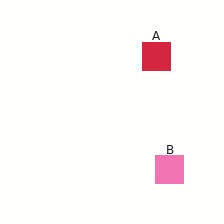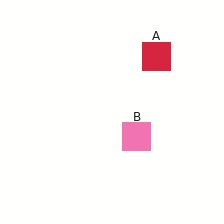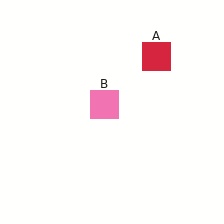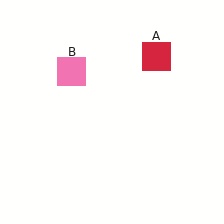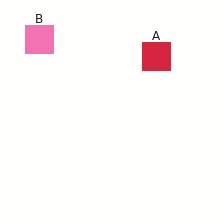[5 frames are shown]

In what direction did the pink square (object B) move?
The pink square (object B) moved up and to the left.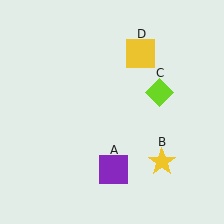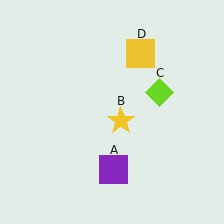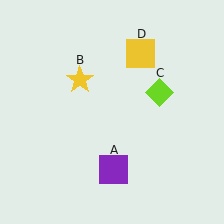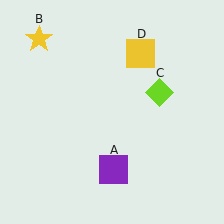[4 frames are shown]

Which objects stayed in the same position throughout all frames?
Purple square (object A) and lime diamond (object C) and yellow square (object D) remained stationary.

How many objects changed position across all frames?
1 object changed position: yellow star (object B).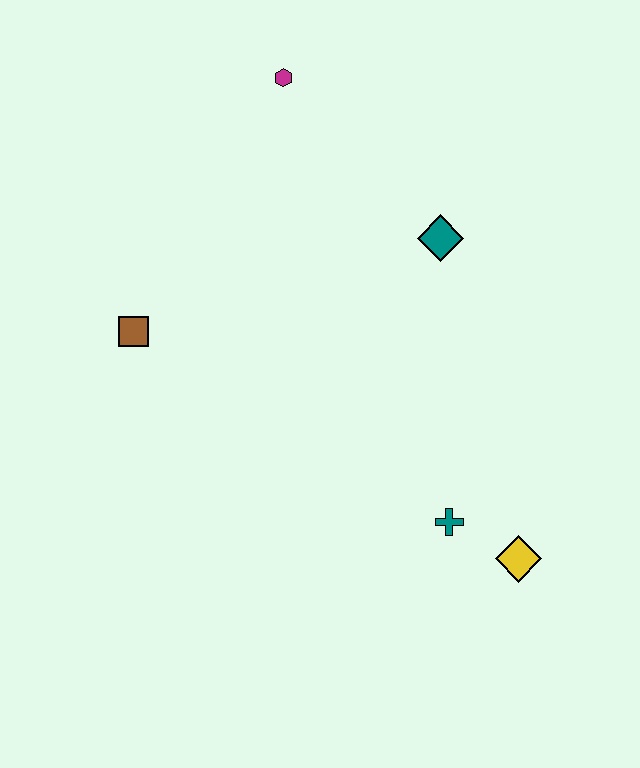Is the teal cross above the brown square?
No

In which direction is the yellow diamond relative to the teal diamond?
The yellow diamond is below the teal diamond.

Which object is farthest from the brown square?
The yellow diamond is farthest from the brown square.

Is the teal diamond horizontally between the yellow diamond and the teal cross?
No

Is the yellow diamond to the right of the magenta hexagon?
Yes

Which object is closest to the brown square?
The magenta hexagon is closest to the brown square.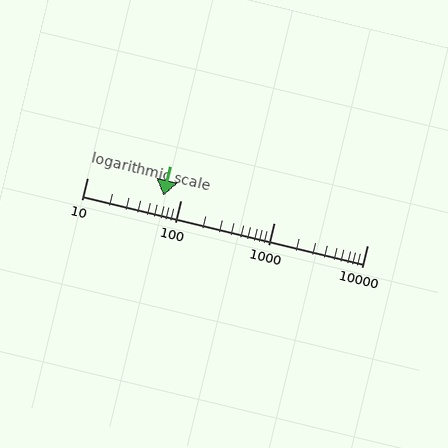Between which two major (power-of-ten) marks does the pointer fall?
The pointer is between 10 and 100.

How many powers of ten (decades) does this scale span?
The scale spans 3 decades, from 10 to 10000.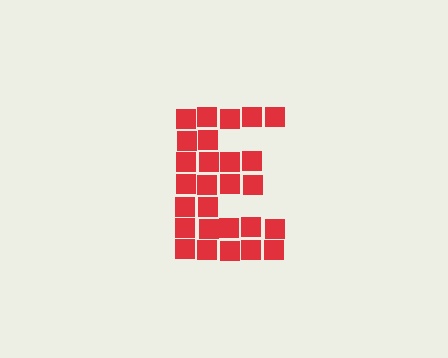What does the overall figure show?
The overall figure shows the letter E.